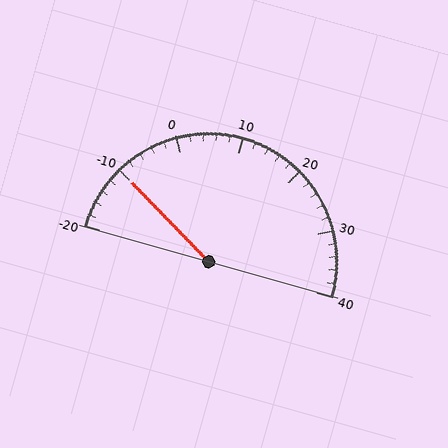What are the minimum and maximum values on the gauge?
The gauge ranges from -20 to 40.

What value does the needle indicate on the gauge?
The needle indicates approximately -10.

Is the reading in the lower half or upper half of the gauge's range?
The reading is in the lower half of the range (-20 to 40).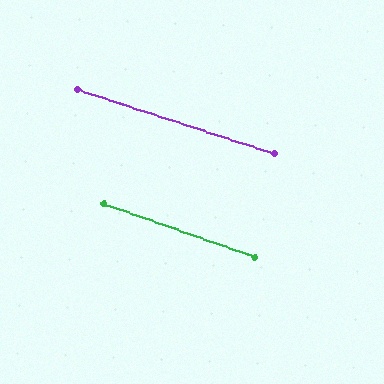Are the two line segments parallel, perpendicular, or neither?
Parallel — their directions differ by only 1.3°.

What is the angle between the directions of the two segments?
Approximately 1 degree.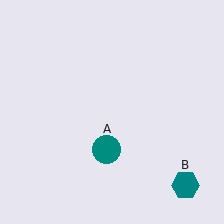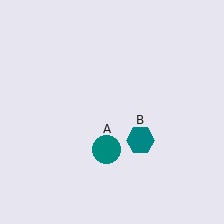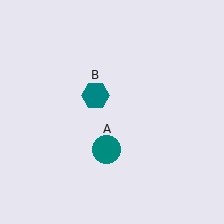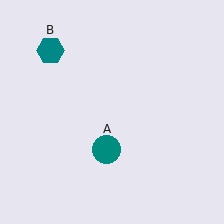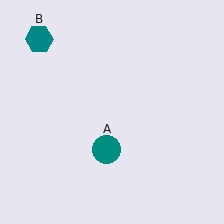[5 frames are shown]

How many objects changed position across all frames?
1 object changed position: teal hexagon (object B).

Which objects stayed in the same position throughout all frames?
Teal circle (object A) remained stationary.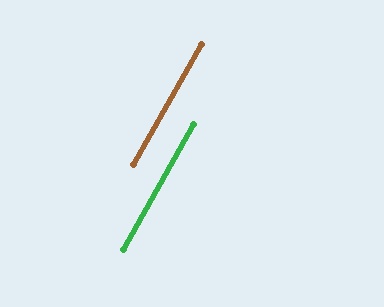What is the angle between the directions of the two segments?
Approximately 0 degrees.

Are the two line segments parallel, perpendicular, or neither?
Parallel — their directions differ by only 0.4°.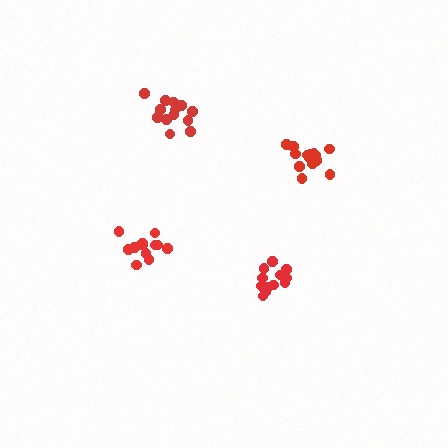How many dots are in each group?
Group 1: 14 dots, Group 2: 13 dots, Group 3: 13 dots, Group 4: 15 dots (55 total).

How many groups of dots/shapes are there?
There are 4 groups.